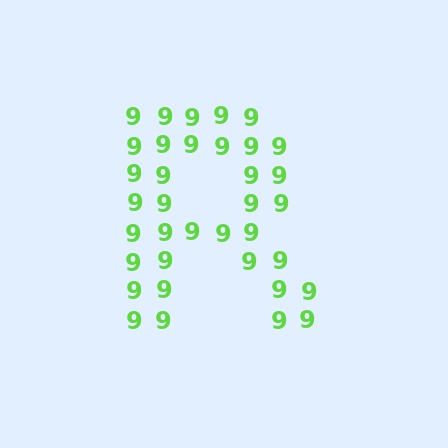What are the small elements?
The small elements are digit 9's.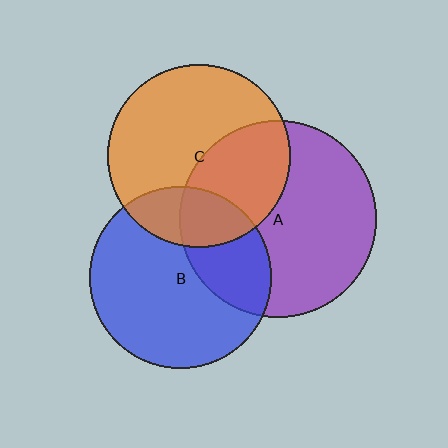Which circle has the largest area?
Circle A (purple).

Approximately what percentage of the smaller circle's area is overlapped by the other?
Approximately 30%.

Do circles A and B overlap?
Yes.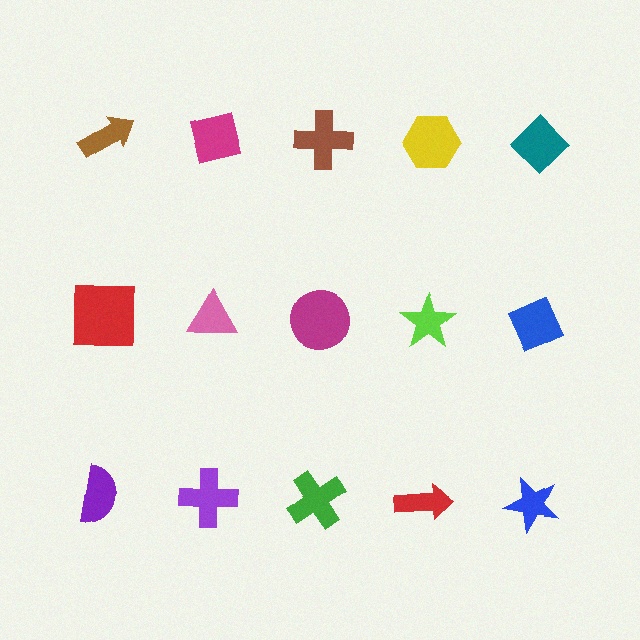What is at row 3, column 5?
A blue star.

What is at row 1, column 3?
A brown cross.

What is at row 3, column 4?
A red arrow.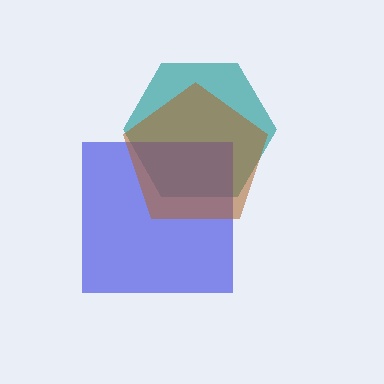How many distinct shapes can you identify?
There are 3 distinct shapes: a teal hexagon, a blue square, a brown pentagon.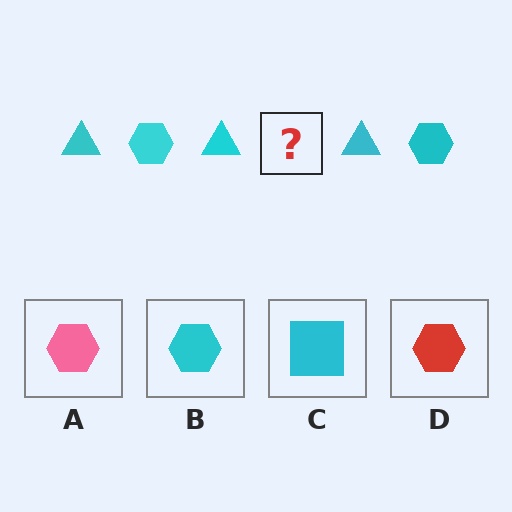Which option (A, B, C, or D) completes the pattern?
B.